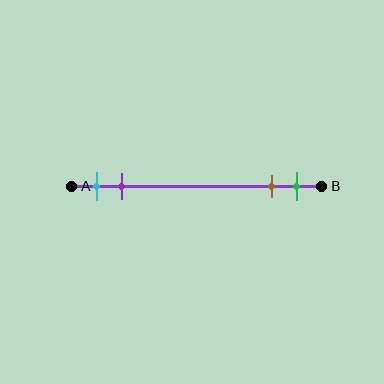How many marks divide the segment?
There are 4 marks dividing the segment.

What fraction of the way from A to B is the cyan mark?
The cyan mark is approximately 10% (0.1) of the way from A to B.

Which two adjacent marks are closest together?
The brown and green marks are the closest adjacent pair.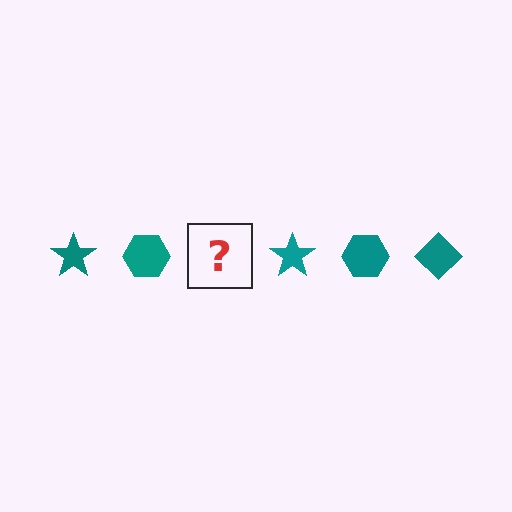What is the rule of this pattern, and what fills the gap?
The rule is that the pattern cycles through star, hexagon, diamond shapes in teal. The gap should be filled with a teal diamond.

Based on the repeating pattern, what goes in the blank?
The blank should be a teal diamond.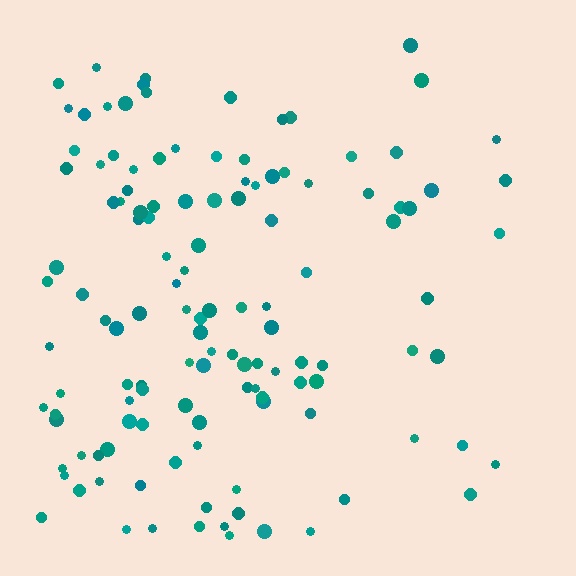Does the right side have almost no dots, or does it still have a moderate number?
Still a moderate number, just noticeably fewer than the left.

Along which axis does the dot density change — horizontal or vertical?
Horizontal.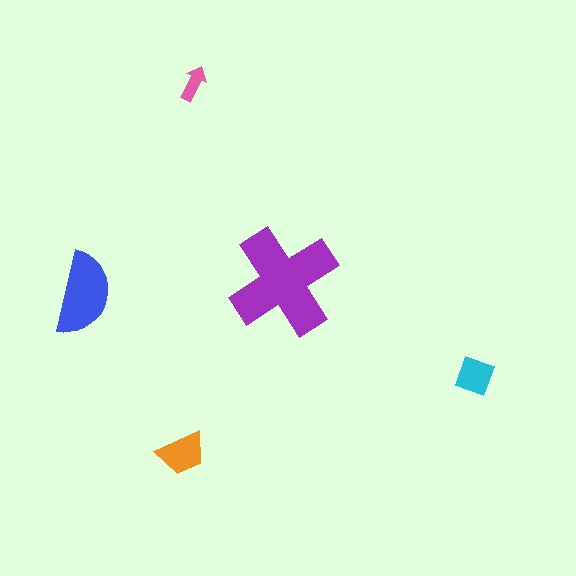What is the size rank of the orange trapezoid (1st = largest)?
3rd.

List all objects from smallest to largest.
The pink arrow, the cyan diamond, the orange trapezoid, the blue semicircle, the purple cross.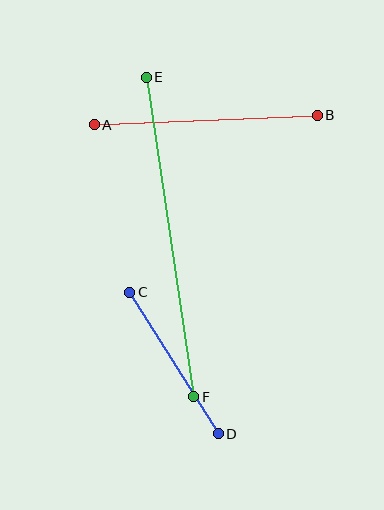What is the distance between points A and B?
The distance is approximately 223 pixels.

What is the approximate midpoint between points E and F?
The midpoint is at approximately (170, 237) pixels.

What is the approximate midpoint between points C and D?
The midpoint is at approximately (174, 363) pixels.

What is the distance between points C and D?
The distance is approximately 167 pixels.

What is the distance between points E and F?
The distance is approximately 323 pixels.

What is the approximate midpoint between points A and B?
The midpoint is at approximately (206, 120) pixels.